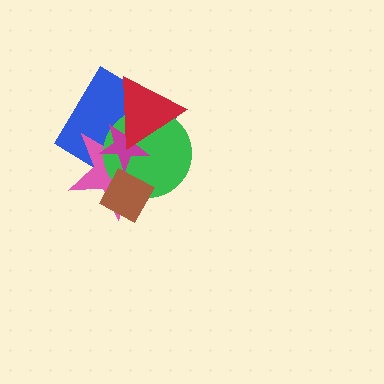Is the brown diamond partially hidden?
Yes, it is partially covered by another shape.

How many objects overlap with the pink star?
5 objects overlap with the pink star.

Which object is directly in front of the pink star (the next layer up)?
The green circle is directly in front of the pink star.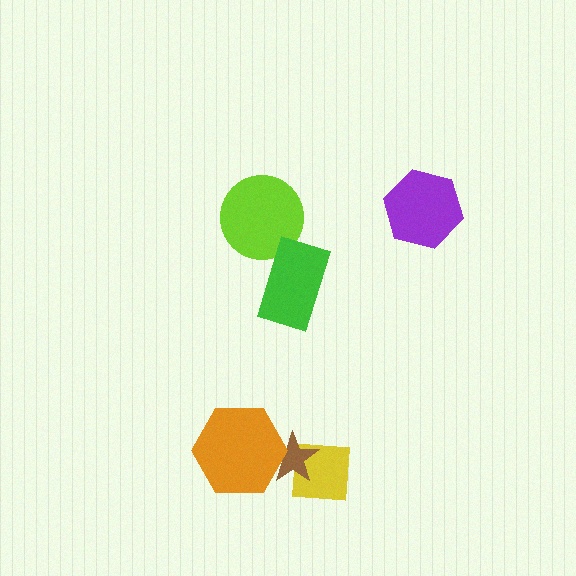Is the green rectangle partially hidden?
No, no other shape covers it.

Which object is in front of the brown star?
The orange hexagon is in front of the brown star.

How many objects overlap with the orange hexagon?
1 object overlaps with the orange hexagon.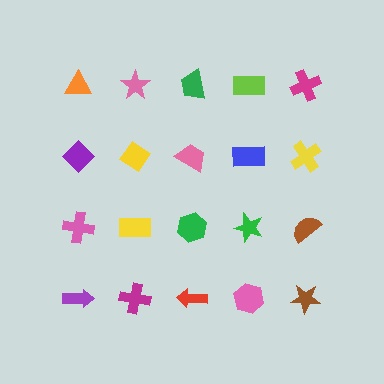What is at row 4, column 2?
A magenta cross.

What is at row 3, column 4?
A green star.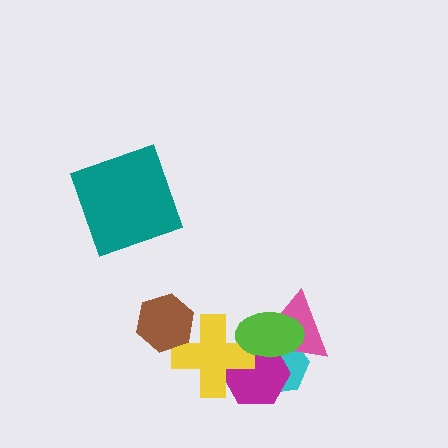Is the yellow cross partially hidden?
Yes, it is partially covered by another shape.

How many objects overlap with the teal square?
0 objects overlap with the teal square.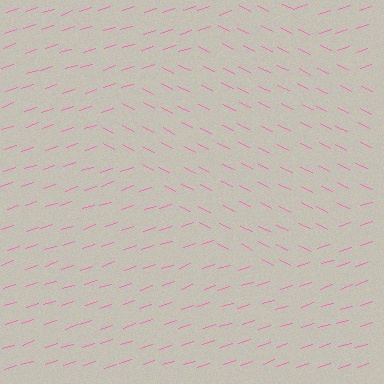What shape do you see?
I see a diamond.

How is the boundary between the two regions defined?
The boundary is defined purely by a change in line orientation (approximately 45 degrees difference). All lines are the same color and thickness.